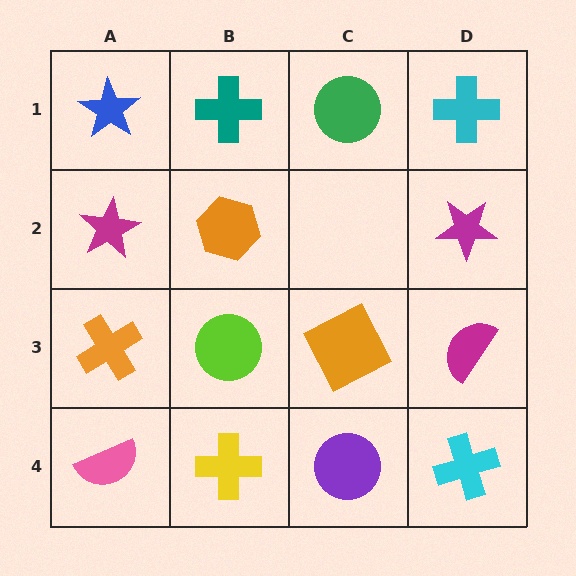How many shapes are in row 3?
4 shapes.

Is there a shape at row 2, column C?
No, that cell is empty.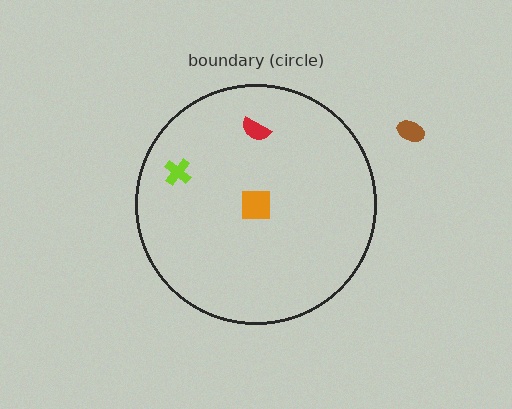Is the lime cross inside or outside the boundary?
Inside.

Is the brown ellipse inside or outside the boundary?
Outside.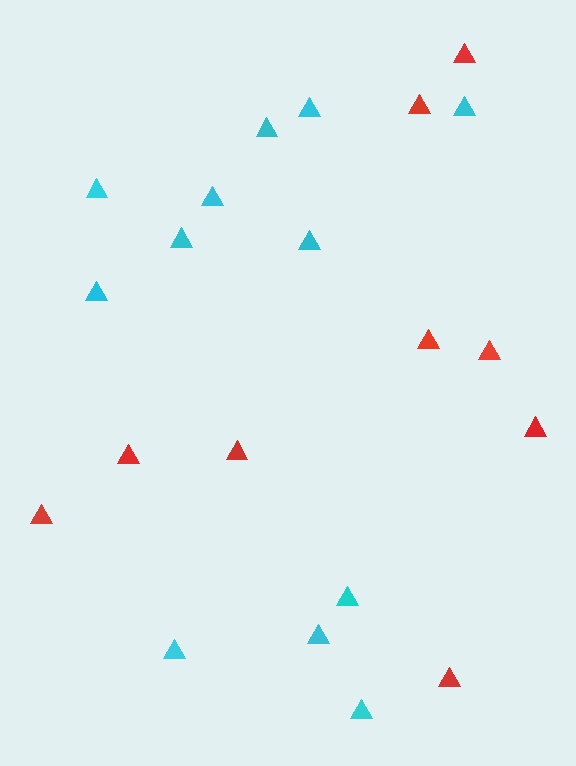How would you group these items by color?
There are 2 groups: one group of red triangles (9) and one group of cyan triangles (12).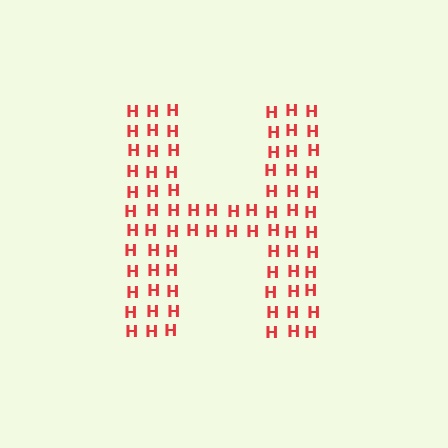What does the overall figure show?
The overall figure shows the letter H.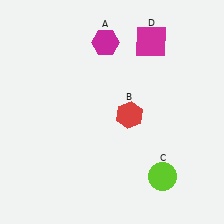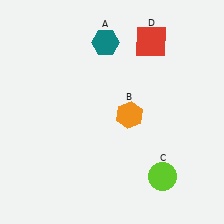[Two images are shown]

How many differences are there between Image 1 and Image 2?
There are 3 differences between the two images.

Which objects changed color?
A changed from magenta to teal. B changed from red to orange. D changed from magenta to red.